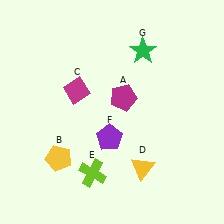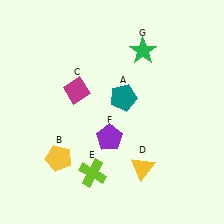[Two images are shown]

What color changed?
The pentagon (A) changed from magenta in Image 1 to teal in Image 2.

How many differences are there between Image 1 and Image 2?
There is 1 difference between the two images.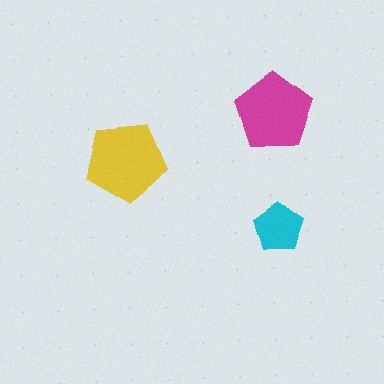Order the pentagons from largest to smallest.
the yellow one, the magenta one, the cyan one.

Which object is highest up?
The magenta pentagon is topmost.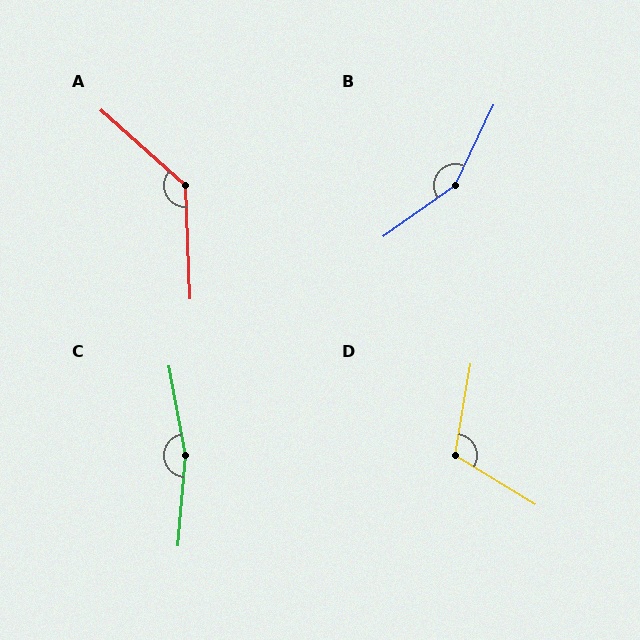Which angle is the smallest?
D, at approximately 111 degrees.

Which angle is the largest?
C, at approximately 165 degrees.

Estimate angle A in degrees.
Approximately 134 degrees.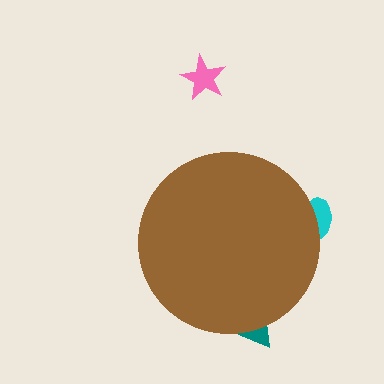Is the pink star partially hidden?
No, the pink star is fully visible.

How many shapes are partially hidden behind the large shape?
2 shapes are partially hidden.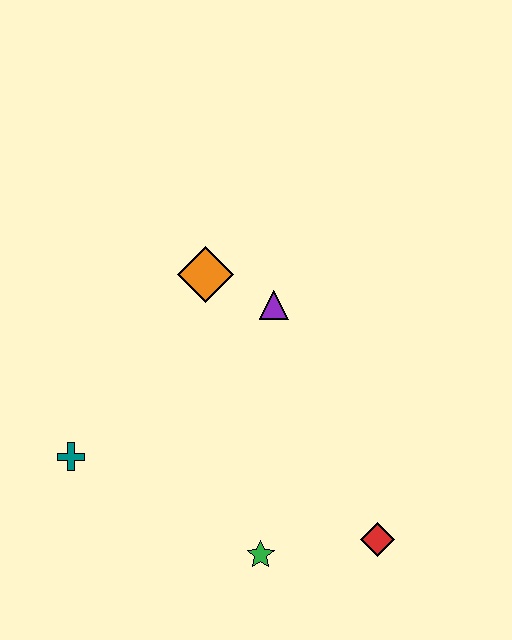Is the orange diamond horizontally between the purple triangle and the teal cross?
Yes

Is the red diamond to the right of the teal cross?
Yes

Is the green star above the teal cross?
No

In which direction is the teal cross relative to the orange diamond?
The teal cross is below the orange diamond.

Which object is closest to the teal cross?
The green star is closest to the teal cross.